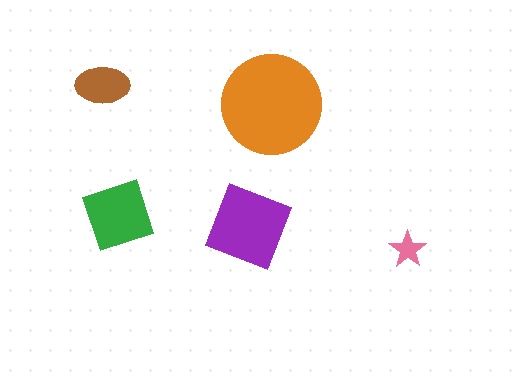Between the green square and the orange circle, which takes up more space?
The orange circle.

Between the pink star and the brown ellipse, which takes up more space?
The brown ellipse.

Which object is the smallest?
The pink star.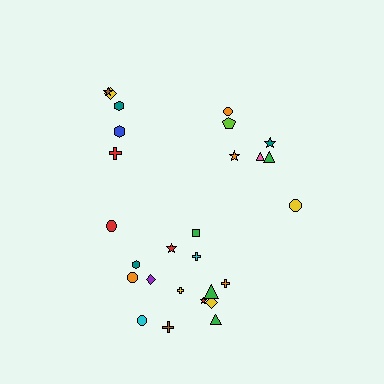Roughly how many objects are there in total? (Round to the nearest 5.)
Roughly 25 objects in total.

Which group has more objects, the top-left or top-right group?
The top-right group.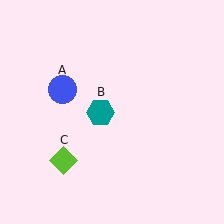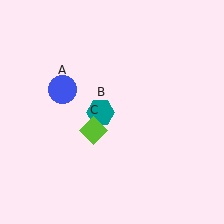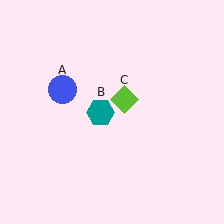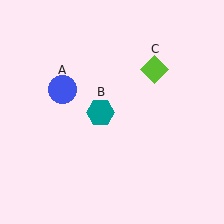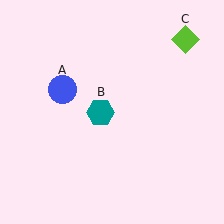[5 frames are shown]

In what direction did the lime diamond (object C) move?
The lime diamond (object C) moved up and to the right.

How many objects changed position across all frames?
1 object changed position: lime diamond (object C).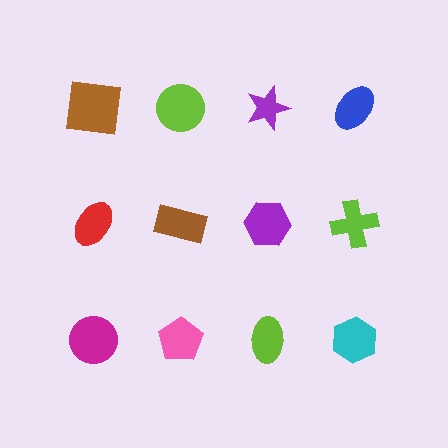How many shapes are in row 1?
4 shapes.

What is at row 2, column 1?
A red ellipse.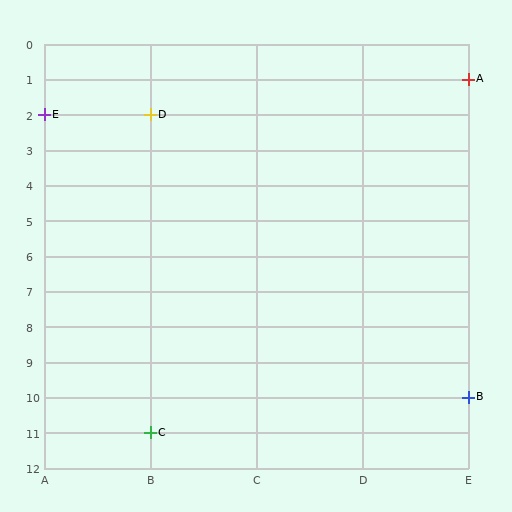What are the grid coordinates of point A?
Point A is at grid coordinates (E, 1).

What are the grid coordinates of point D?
Point D is at grid coordinates (B, 2).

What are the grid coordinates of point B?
Point B is at grid coordinates (E, 10).